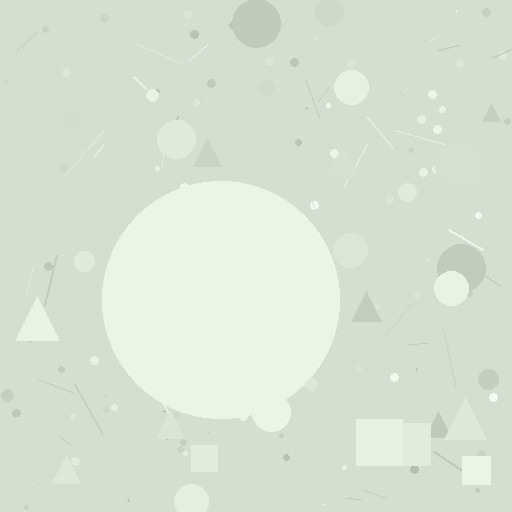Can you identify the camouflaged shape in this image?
The camouflaged shape is a circle.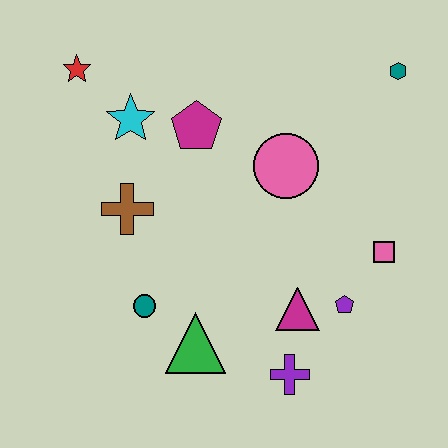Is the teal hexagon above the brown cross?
Yes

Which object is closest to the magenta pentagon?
The cyan star is closest to the magenta pentagon.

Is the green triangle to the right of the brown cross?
Yes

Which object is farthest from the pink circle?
The red star is farthest from the pink circle.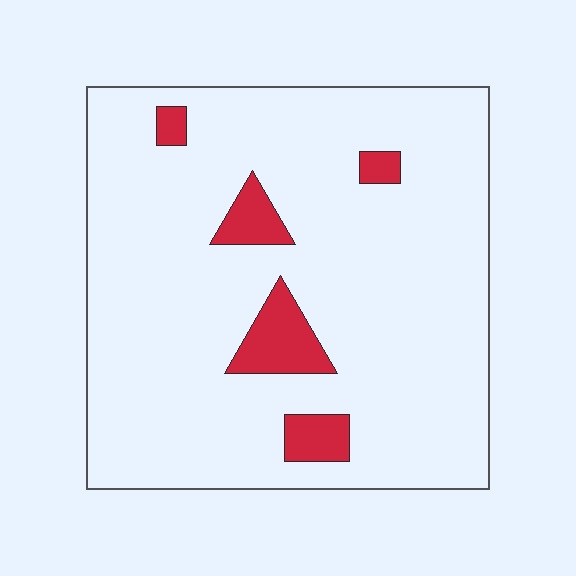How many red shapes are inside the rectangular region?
5.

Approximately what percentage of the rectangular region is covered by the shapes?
Approximately 10%.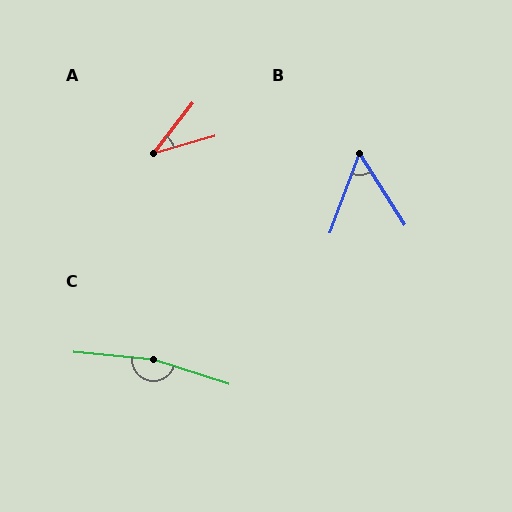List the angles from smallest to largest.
A (36°), B (53°), C (167°).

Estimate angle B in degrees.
Approximately 53 degrees.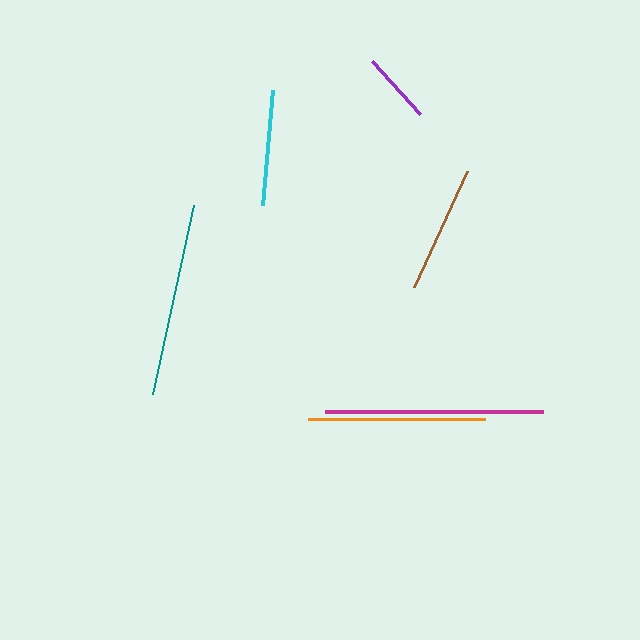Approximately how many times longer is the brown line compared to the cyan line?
The brown line is approximately 1.1 times the length of the cyan line.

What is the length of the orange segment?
The orange segment is approximately 177 pixels long.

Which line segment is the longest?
The magenta line is the longest at approximately 218 pixels.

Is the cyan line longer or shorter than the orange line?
The orange line is longer than the cyan line.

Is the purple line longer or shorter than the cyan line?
The cyan line is longer than the purple line.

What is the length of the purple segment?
The purple segment is approximately 72 pixels long.